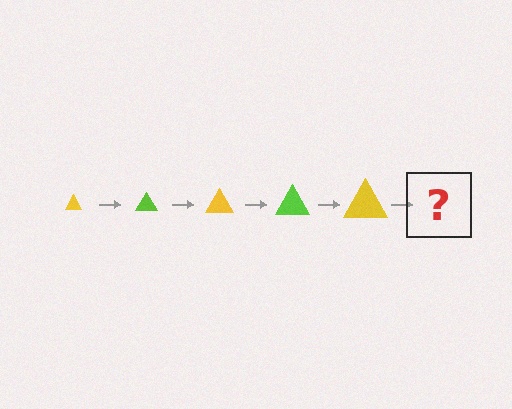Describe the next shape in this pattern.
It should be a lime triangle, larger than the previous one.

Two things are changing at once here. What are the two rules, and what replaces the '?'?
The two rules are that the triangle grows larger each step and the color cycles through yellow and lime. The '?' should be a lime triangle, larger than the previous one.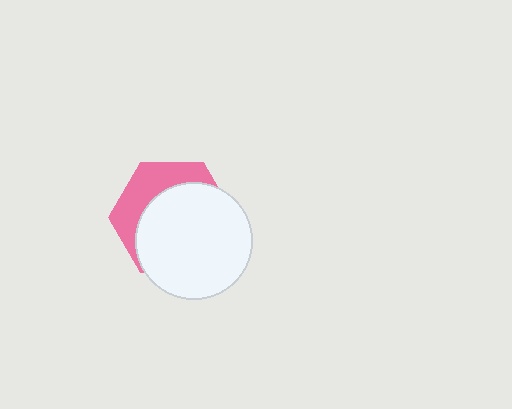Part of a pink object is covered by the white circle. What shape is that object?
It is a hexagon.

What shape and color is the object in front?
The object in front is a white circle.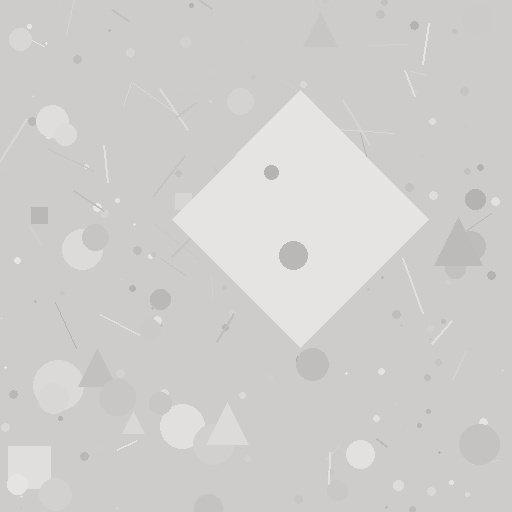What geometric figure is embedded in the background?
A diamond is embedded in the background.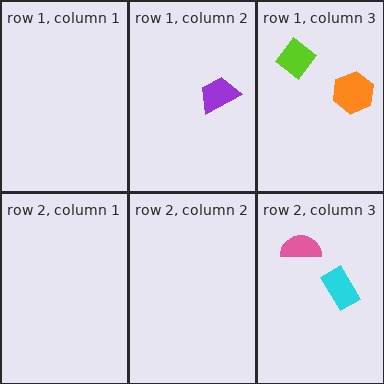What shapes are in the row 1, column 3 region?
The lime diamond, the orange hexagon.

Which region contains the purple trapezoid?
The row 1, column 2 region.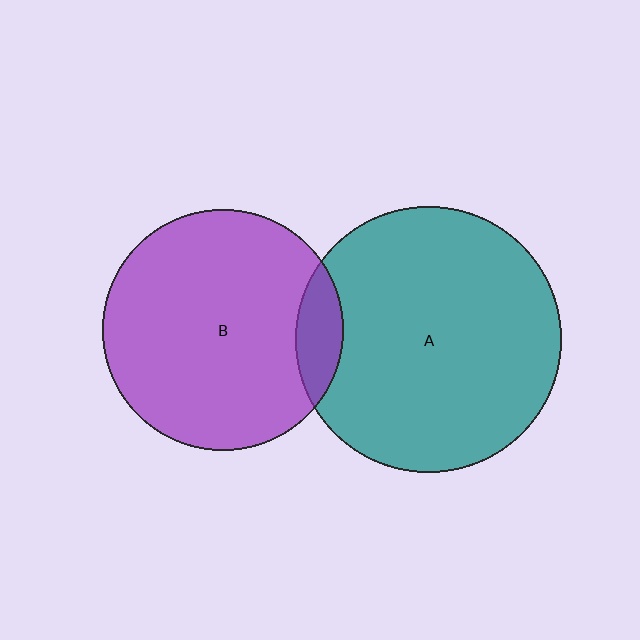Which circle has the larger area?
Circle A (teal).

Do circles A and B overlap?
Yes.